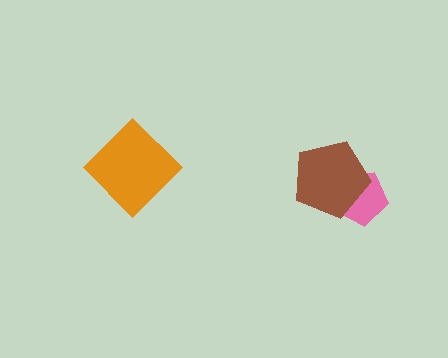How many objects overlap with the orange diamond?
0 objects overlap with the orange diamond.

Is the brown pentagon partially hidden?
No, no other shape covers it.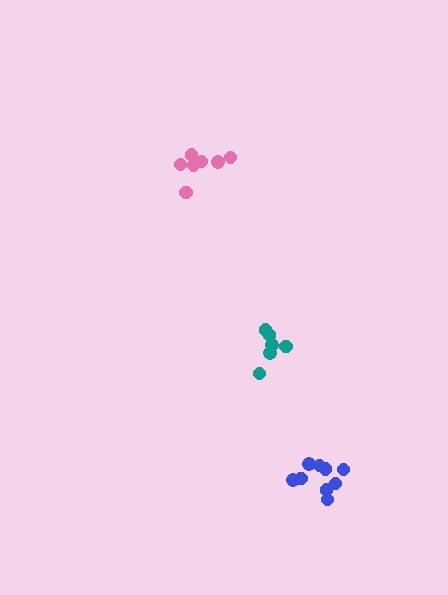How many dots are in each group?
Group 1: 6 dots, Group 2: 7 dots, Group 3: 9 dots (22 total).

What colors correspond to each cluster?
The clusters are colored: teal, pink, blue.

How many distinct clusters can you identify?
There are 3 distinct clusters.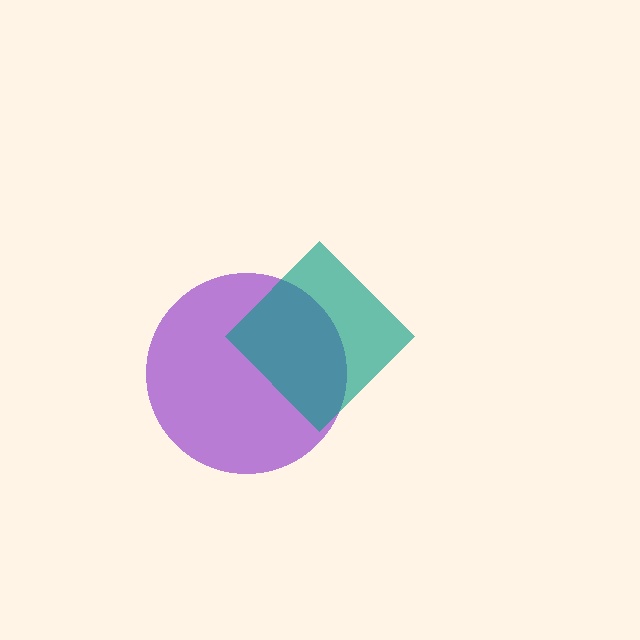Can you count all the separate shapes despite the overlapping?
Yes, there are 2 separate shapes.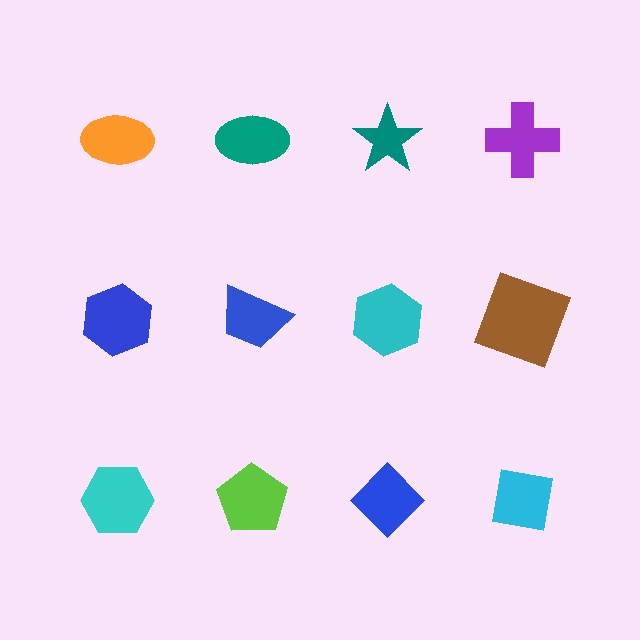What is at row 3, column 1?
A cyan hexagon.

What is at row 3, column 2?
A lime pentagon.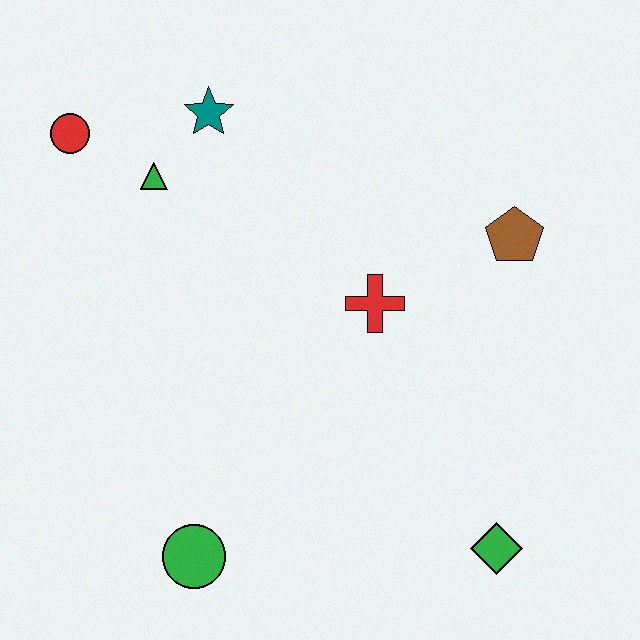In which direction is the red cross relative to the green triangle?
The red cross is to the right of the green triangle.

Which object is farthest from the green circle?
The brown pentagon is farthest from the green circle.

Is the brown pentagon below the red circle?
Yes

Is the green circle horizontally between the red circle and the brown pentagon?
Yes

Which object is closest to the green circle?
The green diamond is closest to the green circle.